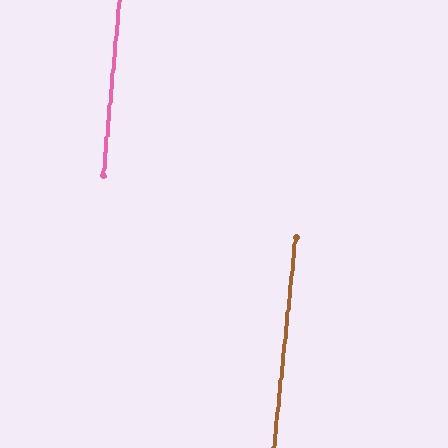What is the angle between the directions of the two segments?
Approximately 0 degrees.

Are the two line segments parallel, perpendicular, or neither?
Parallel — their directions differ by only 0.4°.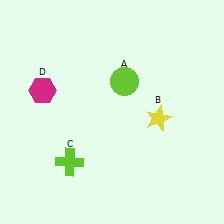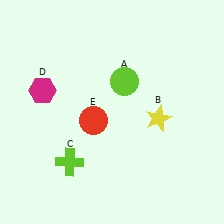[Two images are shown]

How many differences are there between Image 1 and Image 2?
There is 1 difference between the two images.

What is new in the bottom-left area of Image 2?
A red circle (E) was added in the bottom-left area of Image 2.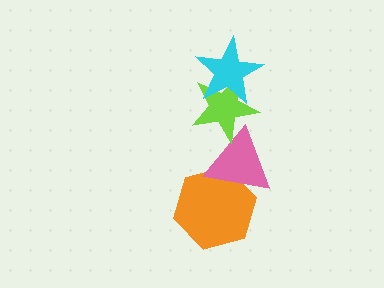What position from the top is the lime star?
The lime star is 2nd from the top.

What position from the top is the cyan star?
The cyan star is 1st from the top.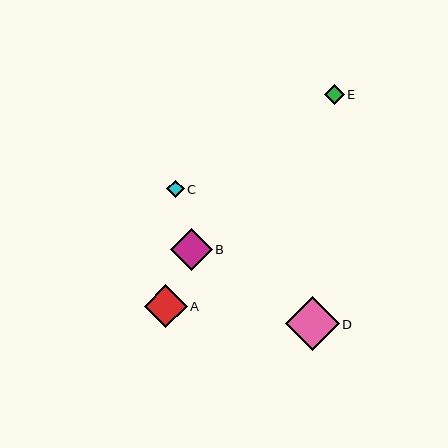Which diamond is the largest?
Diamond D is the largest with a size of approximately 54 pixels.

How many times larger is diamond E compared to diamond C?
Diamond E is approximately 1.1 times the size of diamond C.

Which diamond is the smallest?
Diamond C is the smallest with a size of approximately 17 pixels.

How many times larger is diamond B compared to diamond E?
Diamond B is approximately 2.1 times the size of diamond E.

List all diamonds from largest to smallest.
From largest to smallest: D, A, B, E, C.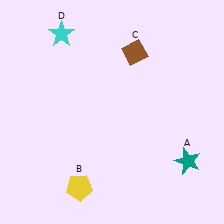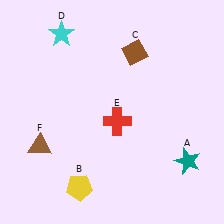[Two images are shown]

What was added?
A red cross (E), a brown triangle (F) were added in Image 2.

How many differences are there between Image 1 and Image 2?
There are 2 differences between the two images.